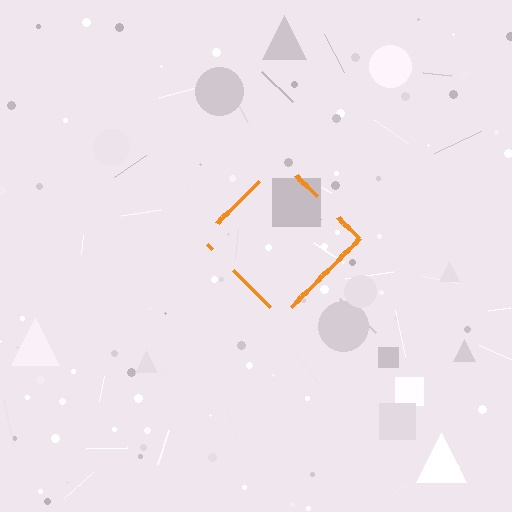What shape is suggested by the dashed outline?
The dashed outline suggests a diamond.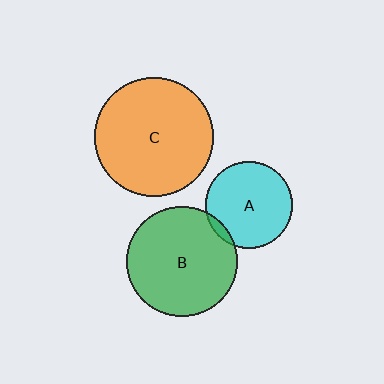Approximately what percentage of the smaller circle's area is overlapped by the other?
Approximately 5%.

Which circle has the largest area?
Circle C (orange).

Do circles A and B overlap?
Yes.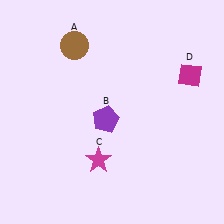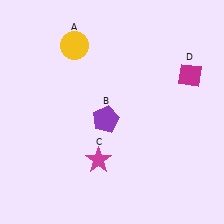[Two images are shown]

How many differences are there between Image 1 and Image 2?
There is 1 difference between the two images.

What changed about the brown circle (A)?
In Image 1, A is brown. In Image 2, it changed to yellow.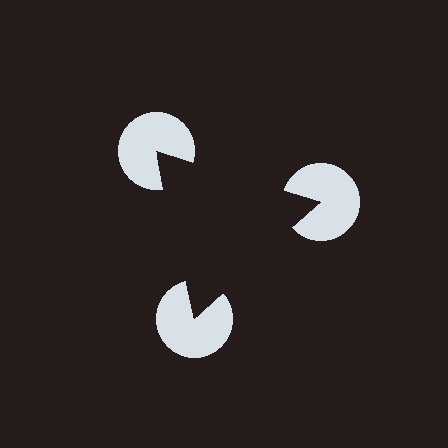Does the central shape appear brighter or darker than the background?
It typically appears slightly darker than the background, even though no actual brightness change is drawn.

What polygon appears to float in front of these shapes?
An illusory triangle — its edges are inferred from the aligned wedge cuts in the pac-man discs, not physically drawn.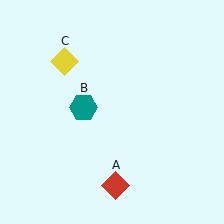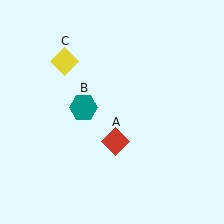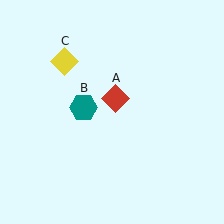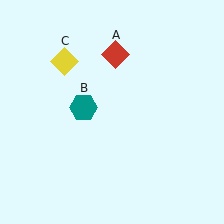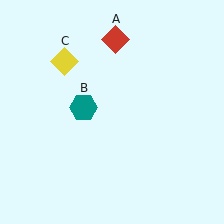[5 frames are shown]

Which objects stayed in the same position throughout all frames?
Teal hexagon (object B) and yellow diamond (object C) remained stationary.